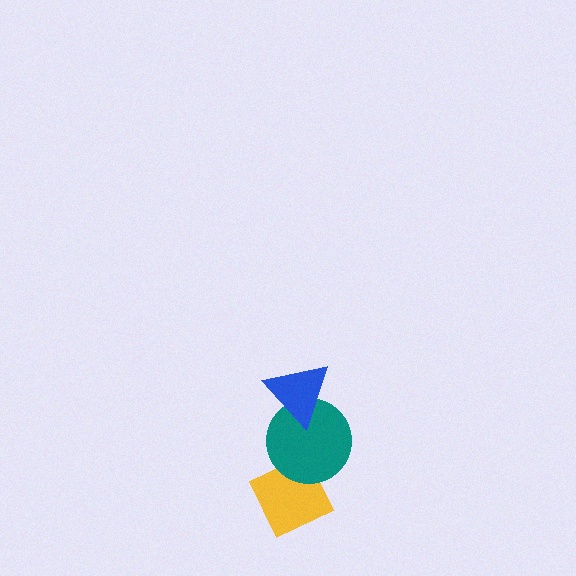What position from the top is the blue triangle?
The blue triangle is 1st from the top.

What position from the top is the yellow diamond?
The yellow diamond is 3rd from the top.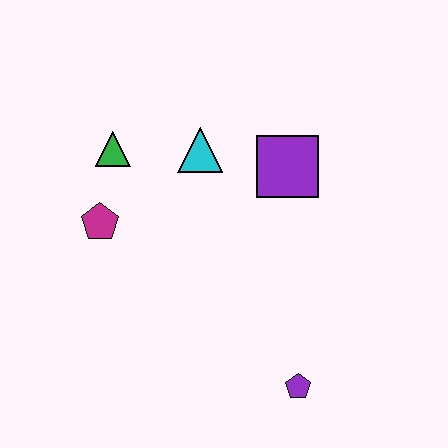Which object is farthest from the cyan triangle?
The purple pentagon is farthest from the cyan triangle.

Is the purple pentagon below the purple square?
Yes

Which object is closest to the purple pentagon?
The purple square is closest to the purple pentagon.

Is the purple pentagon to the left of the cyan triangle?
No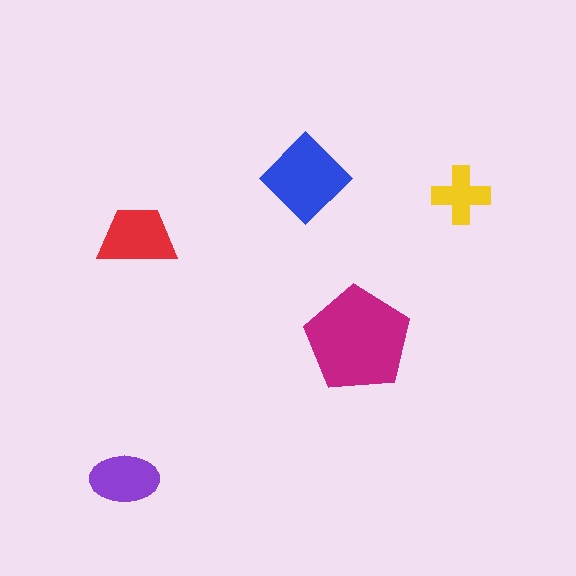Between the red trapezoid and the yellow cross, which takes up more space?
The red trapezoid.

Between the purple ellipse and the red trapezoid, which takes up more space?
The red trapezoid.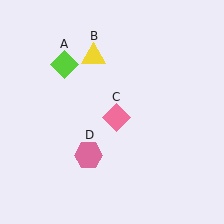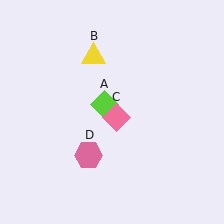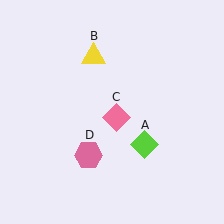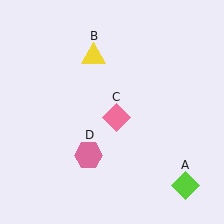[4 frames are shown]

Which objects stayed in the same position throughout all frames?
Yellow triangle (object B) and pink diamond (object C) and pink hexagon (object D) remained stationary.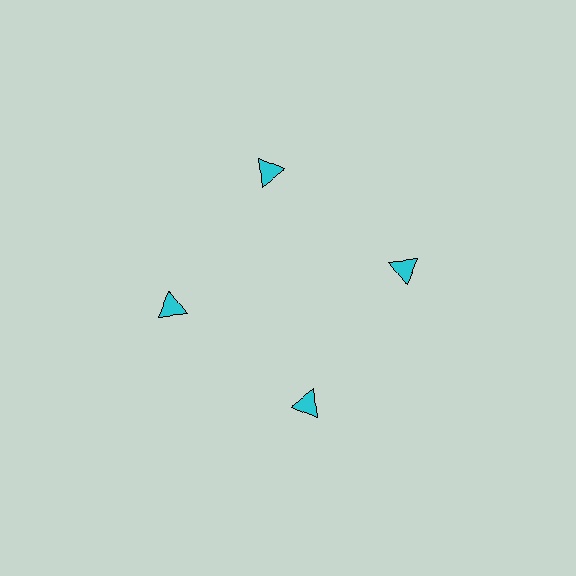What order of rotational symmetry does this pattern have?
This pattern has 4-fold rotational symmetry.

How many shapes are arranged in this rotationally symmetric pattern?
There are 4 shapes, arranged in 4 groups of 1.